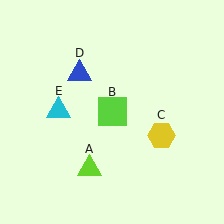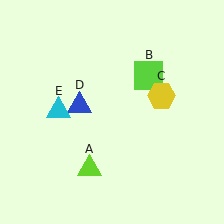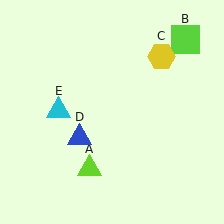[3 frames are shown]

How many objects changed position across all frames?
3 objects changed position: lime square (object B), yellow hexagon (object C), blue triangle (object D).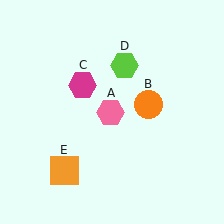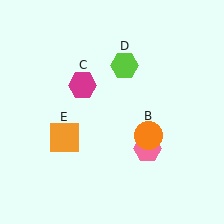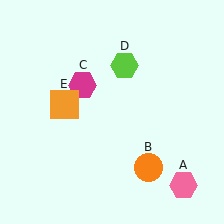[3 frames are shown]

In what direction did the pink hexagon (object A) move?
The pink hexagon (object A) moved down and to the right.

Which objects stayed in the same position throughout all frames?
Magenta hexagon (object C) and lime hexagon (object D) remained stationary.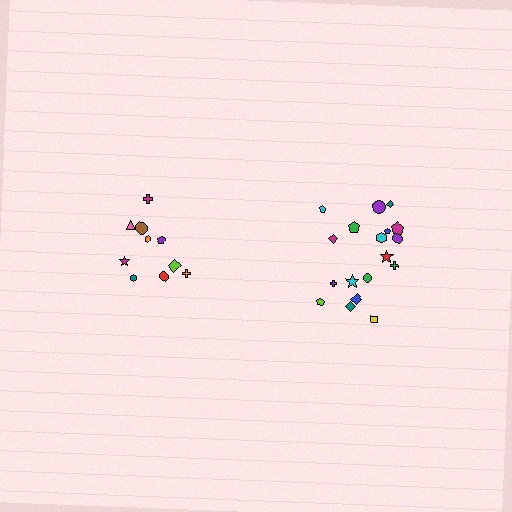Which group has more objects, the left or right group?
The right group.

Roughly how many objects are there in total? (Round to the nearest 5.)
Roughly 30 objects in total.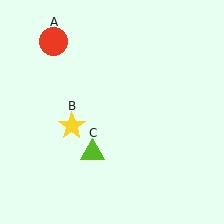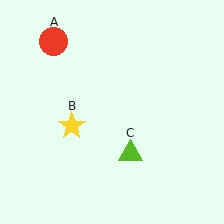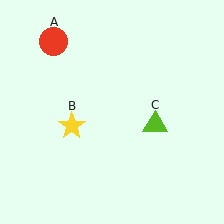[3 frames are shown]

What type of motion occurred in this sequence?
The lime triangle (object C) rotated counterclockwise around the center of the scene.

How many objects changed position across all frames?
1 object changed position: lime triangle (object C).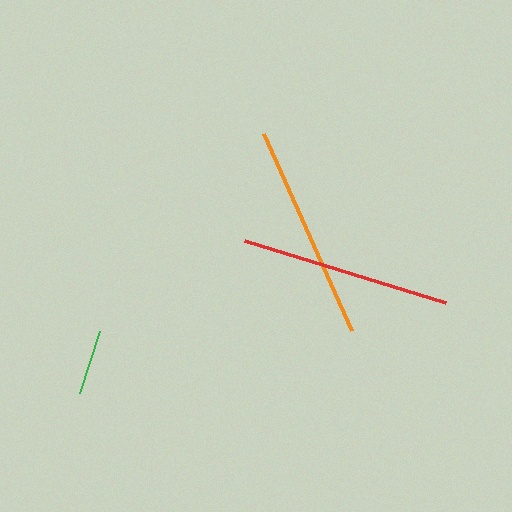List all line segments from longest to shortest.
From longest to shortest: orange, red, green.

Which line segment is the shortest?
The green line is the shortest at approximately 65 pixels.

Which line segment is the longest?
The orange line is the longest at approximately 216 pixels.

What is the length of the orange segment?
The orange segment is approximately 216 pixels long.